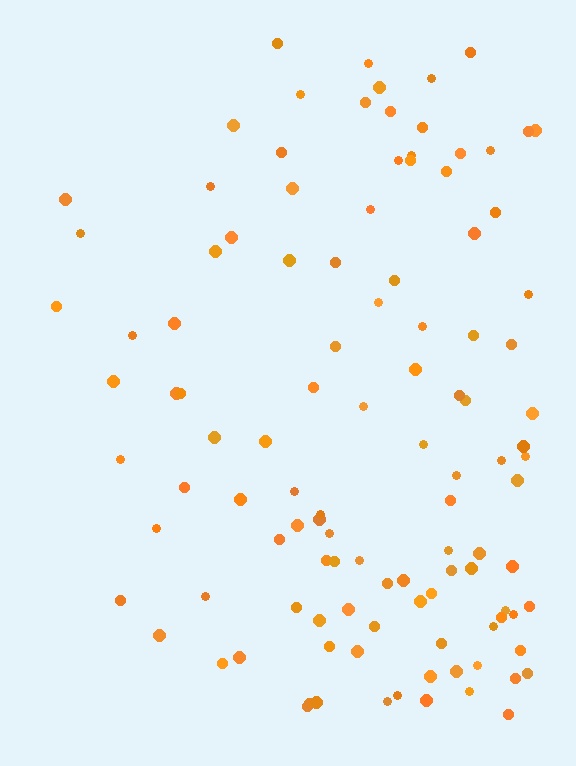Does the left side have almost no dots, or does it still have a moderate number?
Still a moderate number, just noticeably fewer than the right.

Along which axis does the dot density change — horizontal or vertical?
Horizontal.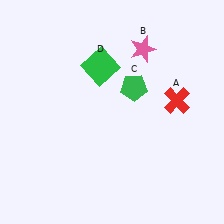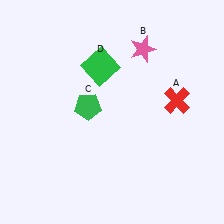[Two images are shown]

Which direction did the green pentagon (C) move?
The green pentagon (C) moved left.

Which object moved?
The green pentagon (C) moved left.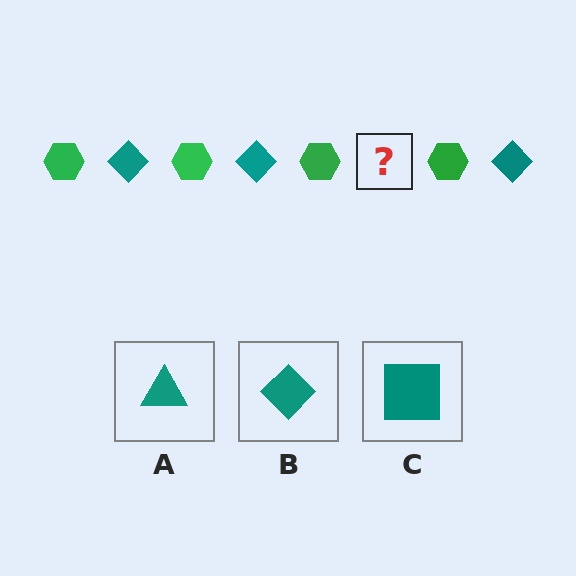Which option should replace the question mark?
Option B.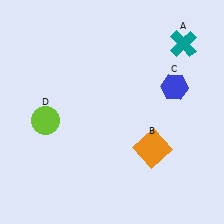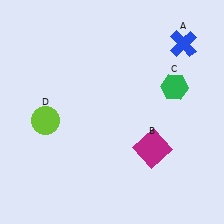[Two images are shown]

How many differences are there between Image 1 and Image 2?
There are 3 differences between the two images.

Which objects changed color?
A changed from teal to blue. B changed from orange to magenta. C changed from blue to green.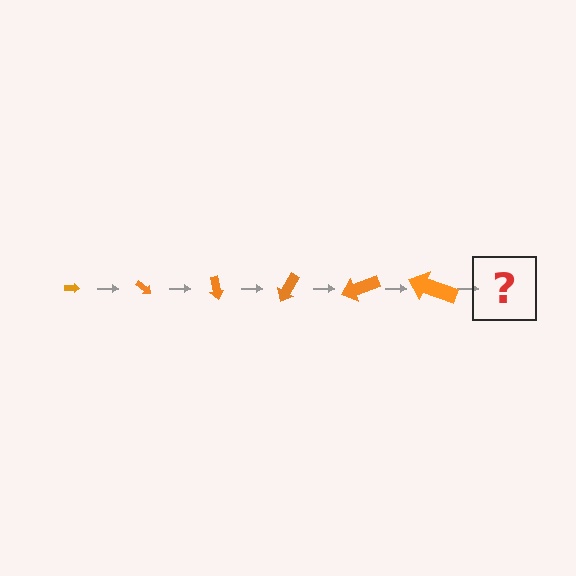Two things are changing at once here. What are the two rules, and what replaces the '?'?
The two rules are that the arrow grows larger each step and it rotates 40 degrees each step. The '?' should be an arrow, larger than the previous one and rotated 240 degrees from the start.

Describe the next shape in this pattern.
It should be an arrow, larger than the previous one and rotated 240 degrees from the start.